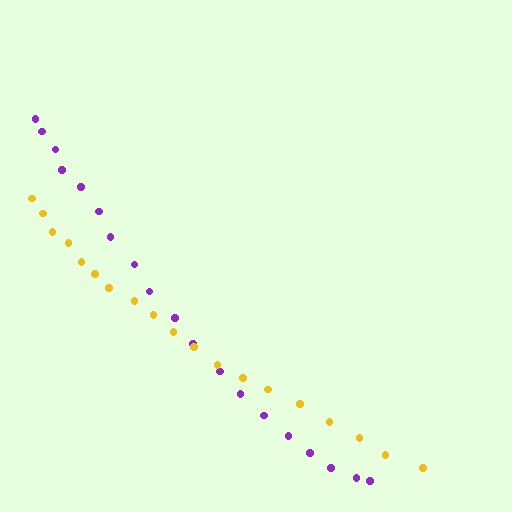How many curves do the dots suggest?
There are 2 distinct paths.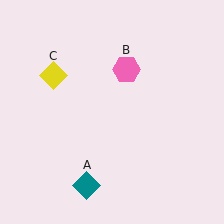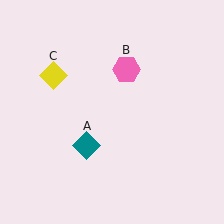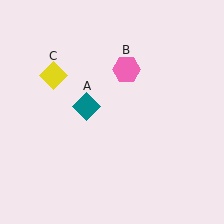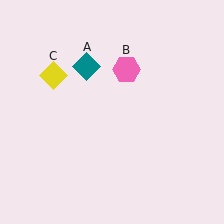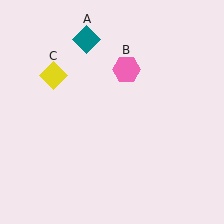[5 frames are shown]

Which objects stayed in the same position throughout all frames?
Pink hexagon (object B) and yellow diamond (object C) remained stationary.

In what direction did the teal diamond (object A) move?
The teal diamond (object A) moved up.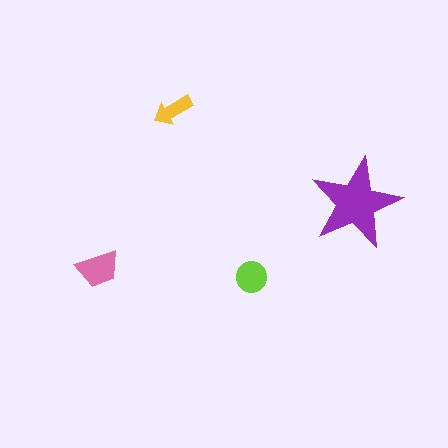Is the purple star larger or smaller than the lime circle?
Larger.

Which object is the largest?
The purple star.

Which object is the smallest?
The yellow arrow.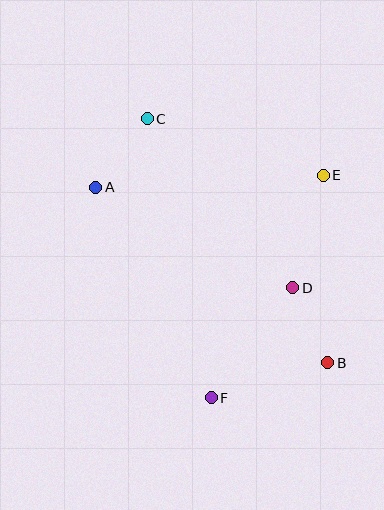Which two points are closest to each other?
Points B and D are closest to each other.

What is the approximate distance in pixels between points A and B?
The distance between A and B is approximately 291 pixels.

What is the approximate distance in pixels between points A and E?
The distance between A and E is approximately 228 pixels.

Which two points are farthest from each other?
Points B and C are farthest from each other.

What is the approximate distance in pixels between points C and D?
The distance between C and D is approximately 223 pixels.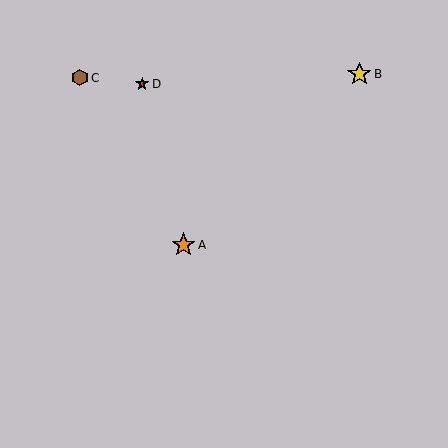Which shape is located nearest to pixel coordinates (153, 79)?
The red star (labeled D) at (142, 84) is nearest to that location.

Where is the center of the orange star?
The center of the orange star is at (183, 245).